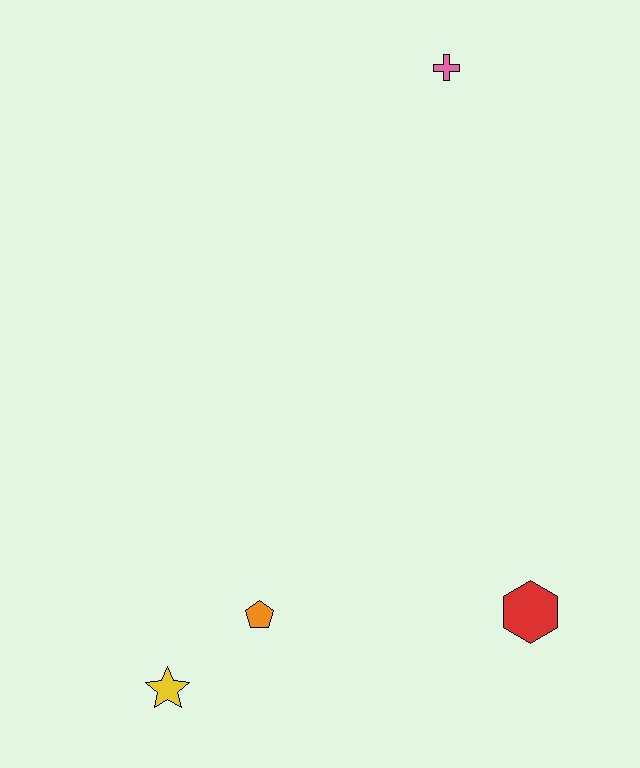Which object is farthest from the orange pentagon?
The pink cross is farthest from the orange pentagon.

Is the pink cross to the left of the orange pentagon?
No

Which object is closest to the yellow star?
The orange pentagon is closest to the yellow star.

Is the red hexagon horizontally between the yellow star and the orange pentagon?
No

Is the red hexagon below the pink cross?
Yes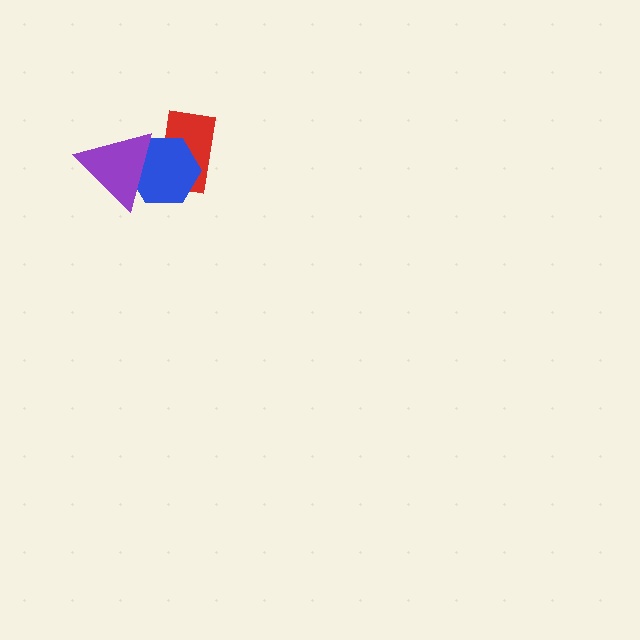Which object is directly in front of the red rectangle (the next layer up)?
The blue hexagon is directly in front of the red rectangle.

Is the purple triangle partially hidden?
No, no other shape covers it.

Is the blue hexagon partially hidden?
Yes, it is partially covered by another shape.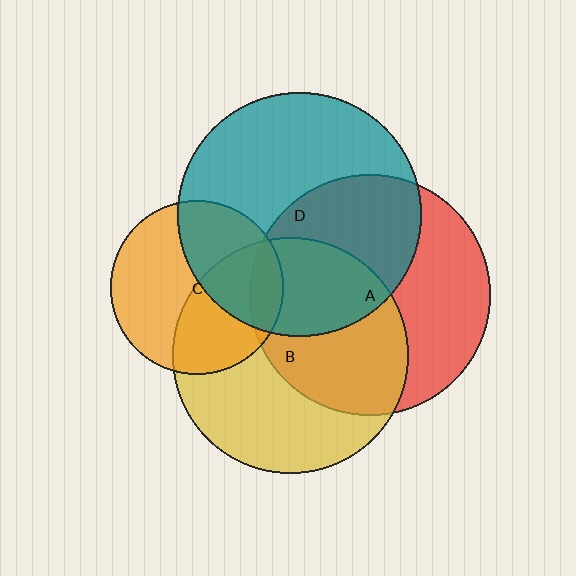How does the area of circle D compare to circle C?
Approximately 2.0 times.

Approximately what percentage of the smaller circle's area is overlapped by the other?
Approximately 10%.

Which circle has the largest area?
Circle D (teal).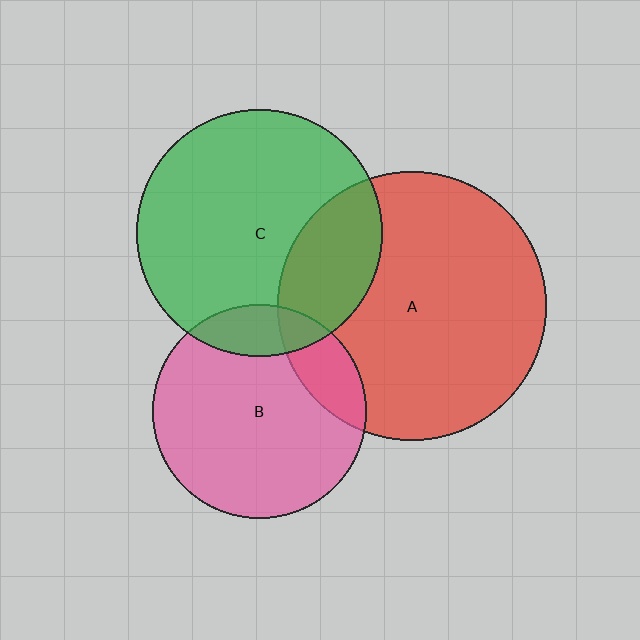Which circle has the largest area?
Circle A (red).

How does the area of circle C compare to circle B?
Approximately 1.3 times.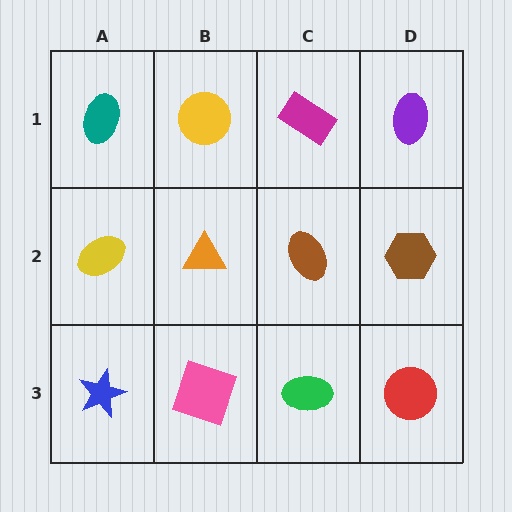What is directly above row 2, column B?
A yellow circle.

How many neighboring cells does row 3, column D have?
2.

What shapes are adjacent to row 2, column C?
A magenta rectangle (row 1, column C), a green ellipse (row 3, column C), an orange triangle (row 2, column B), a brown hexagon (row 2, column D).